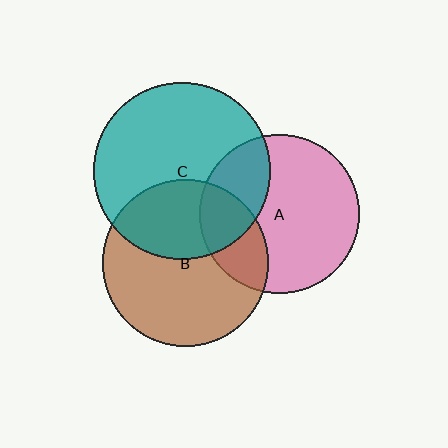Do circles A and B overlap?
Yes.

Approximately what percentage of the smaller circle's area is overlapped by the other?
Approximately 25%.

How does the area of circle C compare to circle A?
Approximately 1.2 times.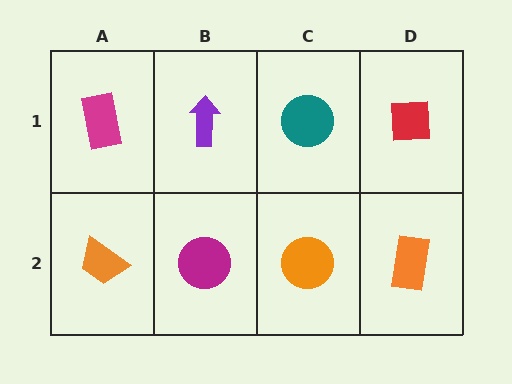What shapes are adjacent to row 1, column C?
An orange circle (row 2, column C), a purple arrow (row 1, column B), a red square (row 1, column D).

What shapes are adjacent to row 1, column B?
A magenta circle (row 2, column B), a magenta rectangle (row 1, column A), a teal circle (row 1, column C).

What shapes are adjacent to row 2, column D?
A red square (row 1, column D), an orange circle (row 2, column C).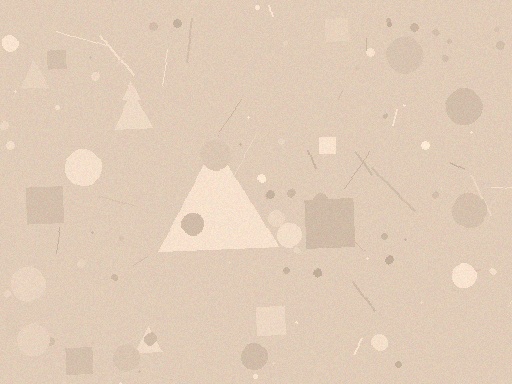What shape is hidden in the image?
A triangle is hidden in the image.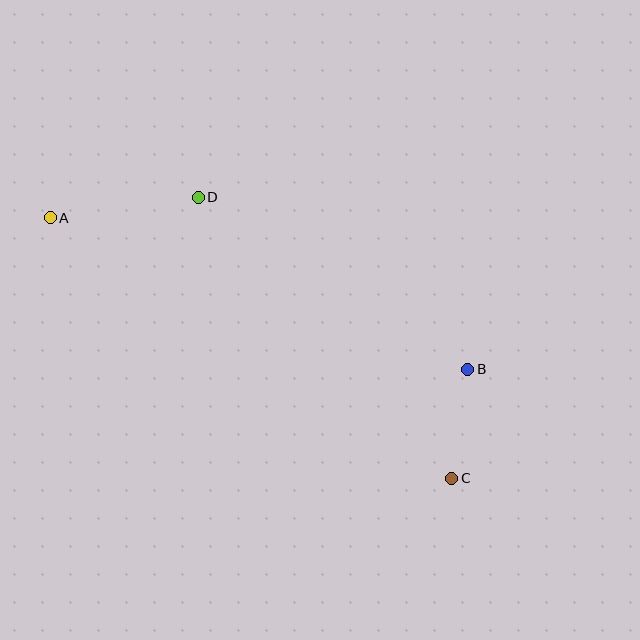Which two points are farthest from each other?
Points A and C are farthest from each other.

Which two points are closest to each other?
Points B and C are closest to each other.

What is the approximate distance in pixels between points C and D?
The distance between C and D is approximately 378 pixels.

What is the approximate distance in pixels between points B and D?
The distance between B and D is approximately 320 pixels.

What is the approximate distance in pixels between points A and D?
The distance between A and D is approximately 149 pixels.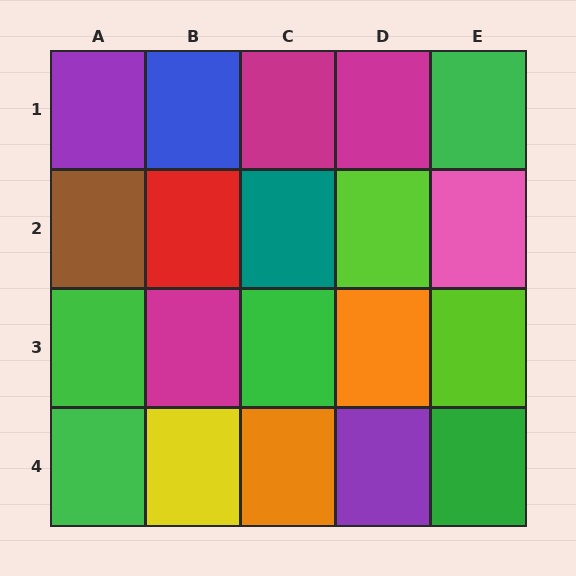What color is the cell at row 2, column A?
Brown.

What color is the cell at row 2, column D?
Lime.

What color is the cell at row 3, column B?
Magenta.